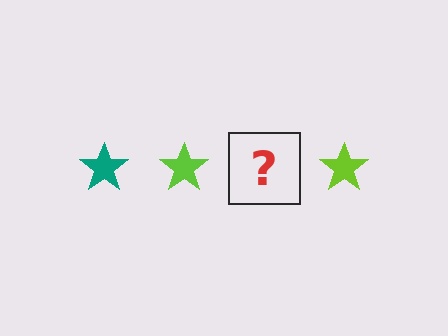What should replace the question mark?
The question mark should be replaced with a teal star.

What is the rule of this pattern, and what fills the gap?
The rule is that the pattern cycles through teal, lime stars. The gap should be filled with a teal star.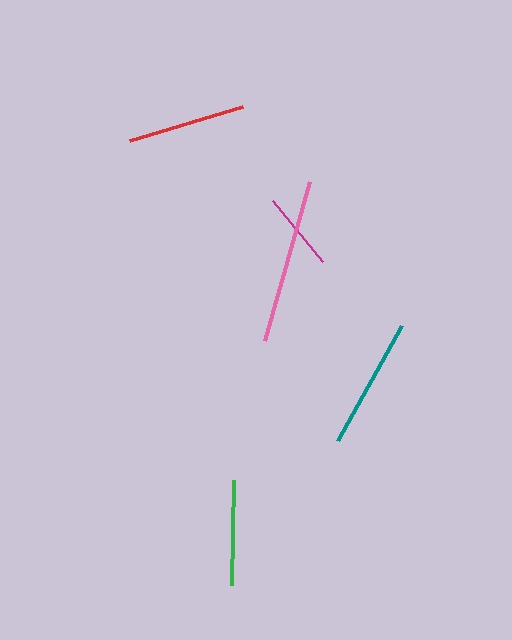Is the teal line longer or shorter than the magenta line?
The teal line is longer than the magenta line.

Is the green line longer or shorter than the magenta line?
The green line is longer than the magenta line.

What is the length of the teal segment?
The teal segment is approximately 132 pixels long.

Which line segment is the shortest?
The magenta line is the shortest at approximately 79 pixels.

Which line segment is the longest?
The pink line is the longest at approximately 165 pixels.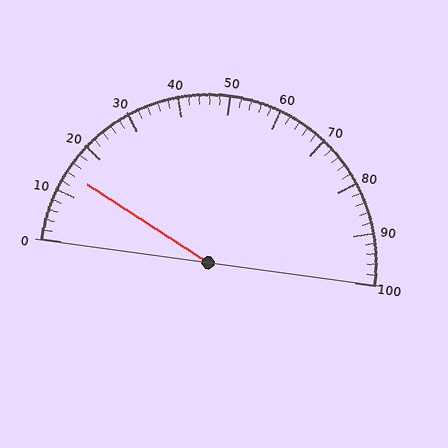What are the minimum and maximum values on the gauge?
The gauge ranges from 0 to 100.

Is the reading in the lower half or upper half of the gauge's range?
The reading is in the lower half of the range (0 to 100).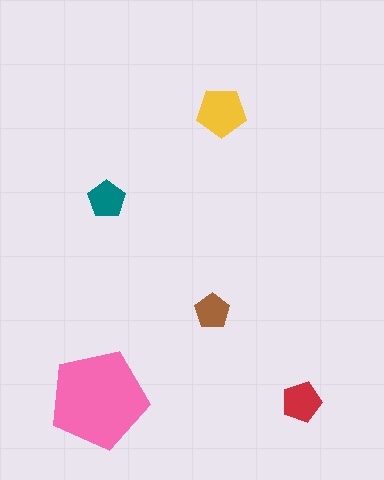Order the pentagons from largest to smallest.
the pink one, the yellow one, the red one, the teal one, the brown one.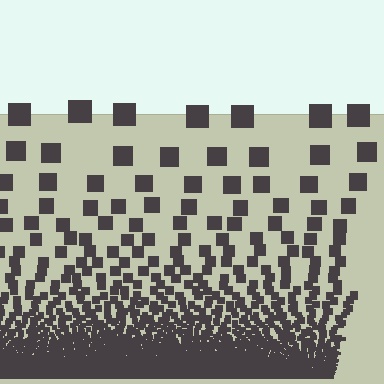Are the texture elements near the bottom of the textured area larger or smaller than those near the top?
Smaller. The gradient is inverted — elements near the bottom are smaller and denser.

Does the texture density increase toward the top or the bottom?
Density increases toward the bottom.